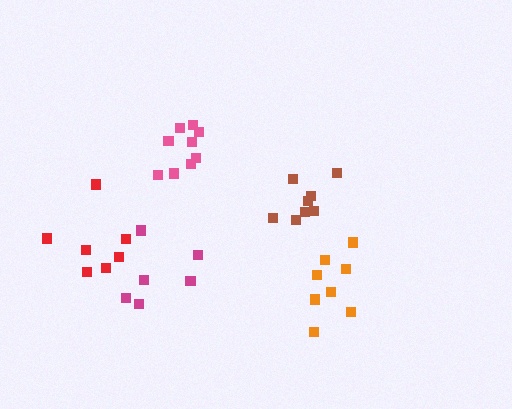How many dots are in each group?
Group 1: 8 dots, Group 2: 6 dots, Group 3: 9 dots, Group 4: 8 dots, Group 5: 7 dots (38 total).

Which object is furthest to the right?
The orange cluster is rightmost.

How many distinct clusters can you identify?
There are 5 distinct clusters.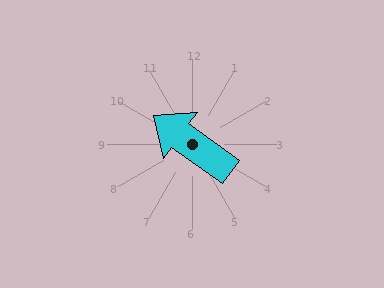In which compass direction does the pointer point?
Northwest.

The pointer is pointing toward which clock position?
Roughly 10 o'clock.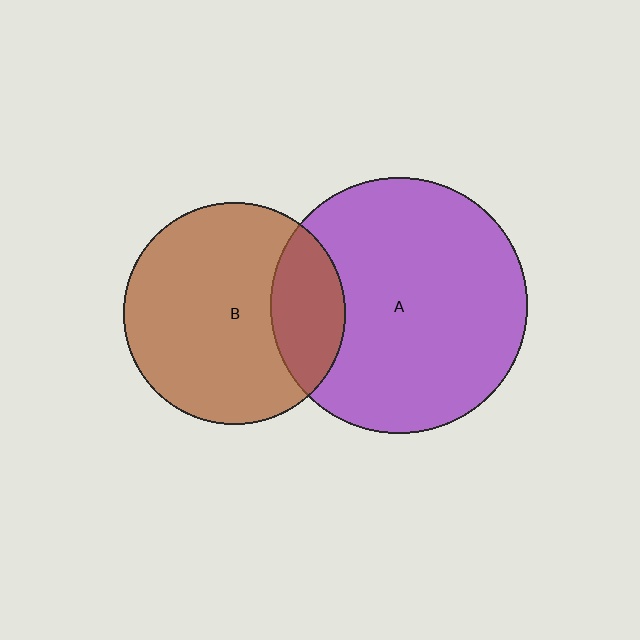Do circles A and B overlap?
Yes.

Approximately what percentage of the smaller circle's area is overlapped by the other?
Approximately 25%.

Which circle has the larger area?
Circle A (purple).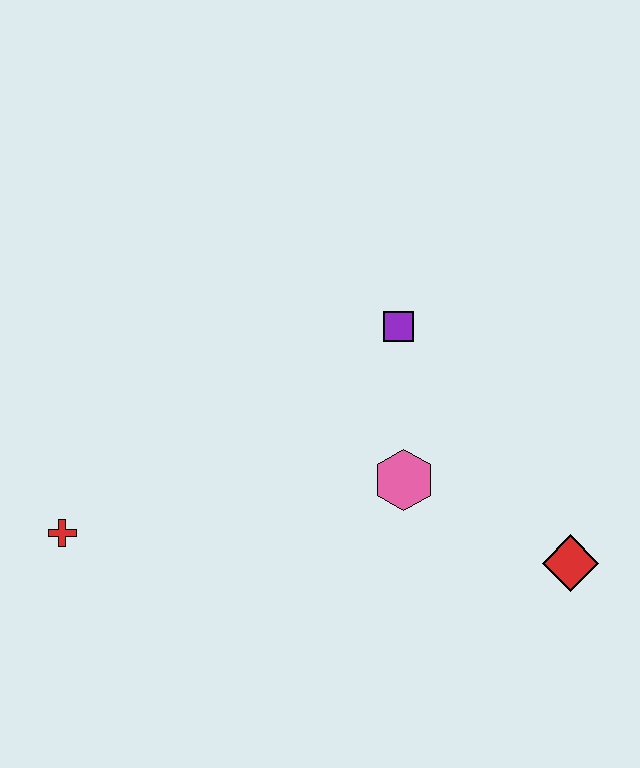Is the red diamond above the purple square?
No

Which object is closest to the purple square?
The pink hexagon is closest to the purple square.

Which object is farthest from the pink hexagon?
The red cross is farthest from the pink hexagon.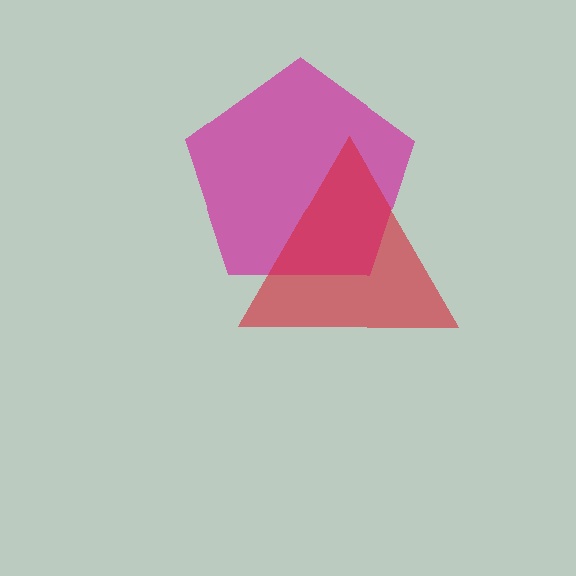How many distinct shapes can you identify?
There are 2 distinct shapes: a magenta pentagon, a red triangle.